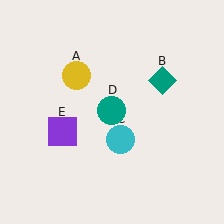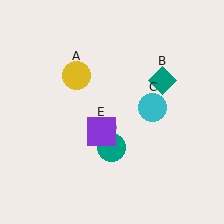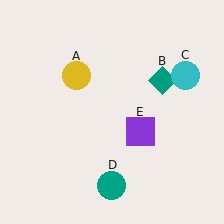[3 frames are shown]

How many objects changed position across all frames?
3 objects changed position: cyan circle (object C), teal circle (object D), purple square (object E).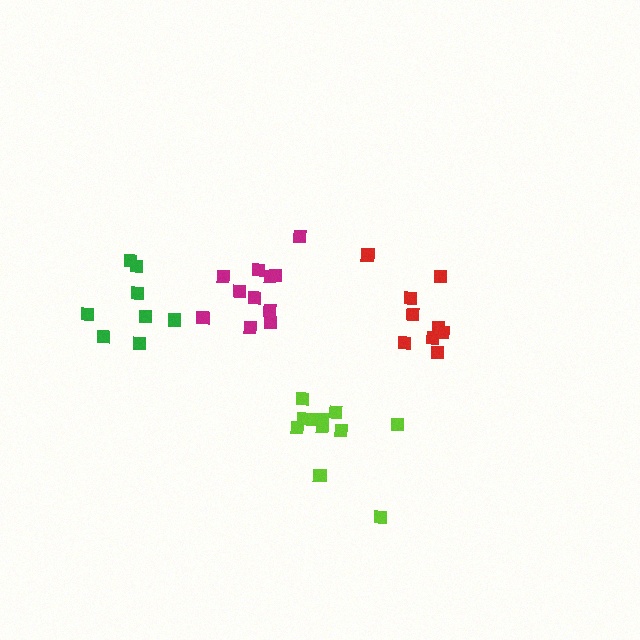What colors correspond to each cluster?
The clusters are colored: green, magenta, lime, red.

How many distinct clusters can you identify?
There are 4 distinct clusters.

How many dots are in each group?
Group 1: 8 dots, Group 2: 11 dots, Group 3: 11 dots, Group 4: 9 dots (39 total).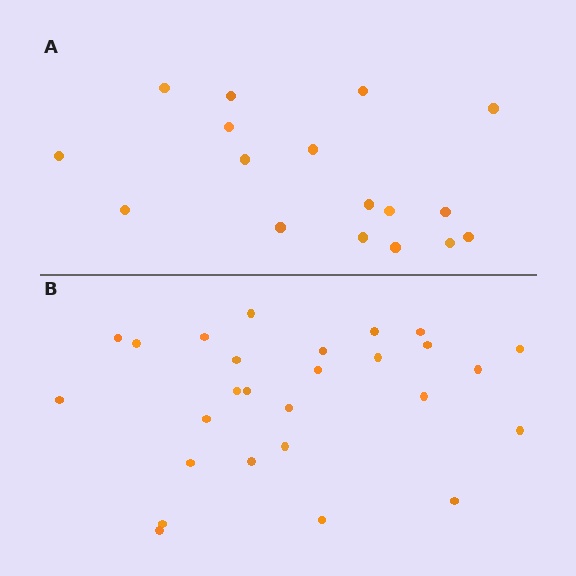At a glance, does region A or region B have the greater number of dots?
Region B (the bottom region) has more dots.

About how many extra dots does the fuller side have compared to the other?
Region B has roughly 10 or so more dots than region A.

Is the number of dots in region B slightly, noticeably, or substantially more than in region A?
Region B has substantially more. The ratio is roughly 1.6 to 1.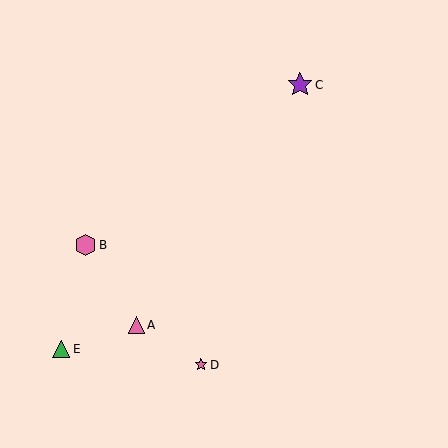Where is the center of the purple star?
The center of the purple star is at (300, 85).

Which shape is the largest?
The purple star (labeled C) is the largest.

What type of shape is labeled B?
Shape B is a pink hexagon.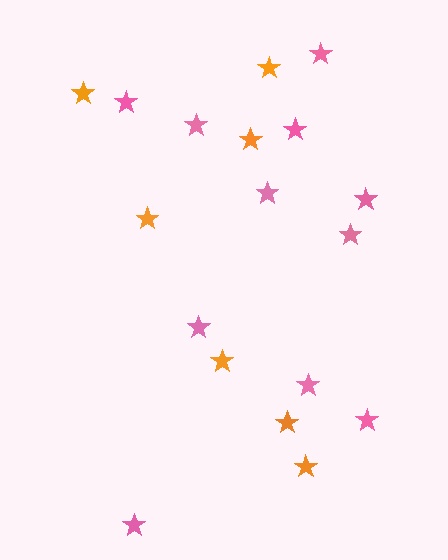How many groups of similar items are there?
There are 2 groups: one group of orange stars (7) and one group of pink stars (11).